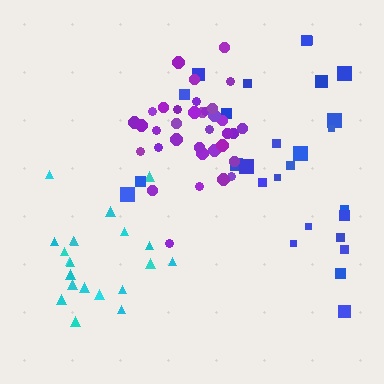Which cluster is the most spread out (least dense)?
Blue.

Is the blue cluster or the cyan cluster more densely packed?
Cyan.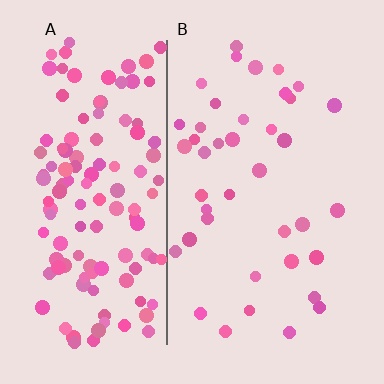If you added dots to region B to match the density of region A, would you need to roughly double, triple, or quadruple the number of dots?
Approximately triple.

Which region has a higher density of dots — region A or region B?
A (the left).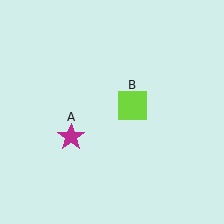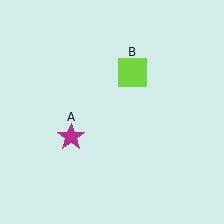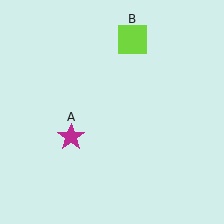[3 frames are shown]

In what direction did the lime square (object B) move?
The lime square (object B) moved up.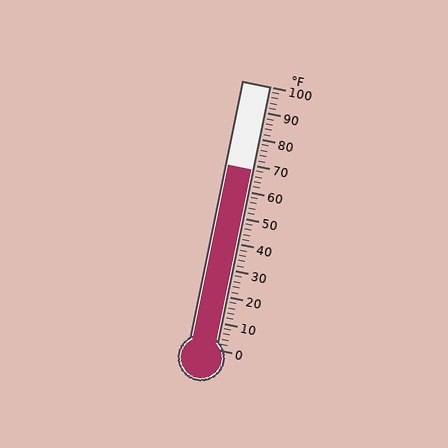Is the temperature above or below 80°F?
The temperature is below 80°F.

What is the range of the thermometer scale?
The thermometer scale ranges from 0°F to 100°F.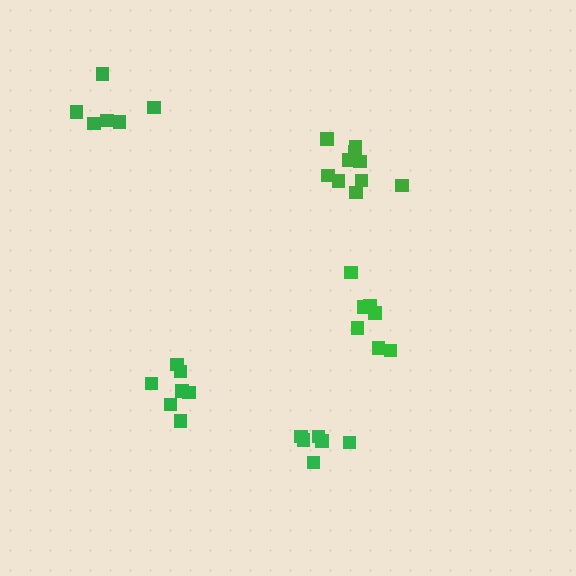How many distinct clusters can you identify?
There are 5 distinct clusters.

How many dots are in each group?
Group 1: 7 dots, Group 2: 10 dots, Group 3: 6 dots, Group 4: 6 dots, Group 5: 7 dots (36 total).